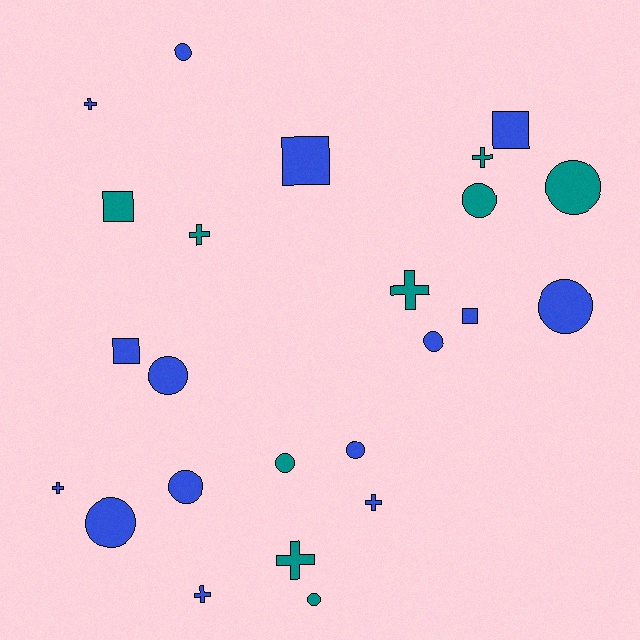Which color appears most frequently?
Blue, with 15 objects.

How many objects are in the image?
There are 24 objects.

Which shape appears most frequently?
Circle, with 11 objects.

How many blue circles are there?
There are 7 blue circles.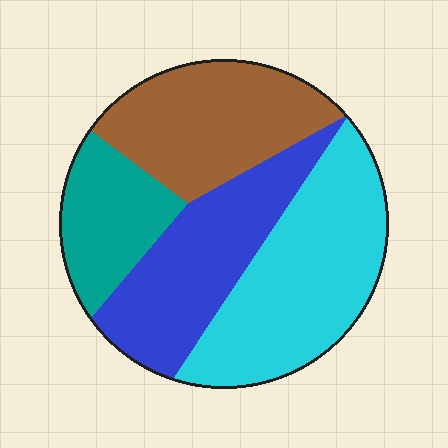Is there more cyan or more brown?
Cyan.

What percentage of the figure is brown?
Brown takes up between a sixth and a third of the figure.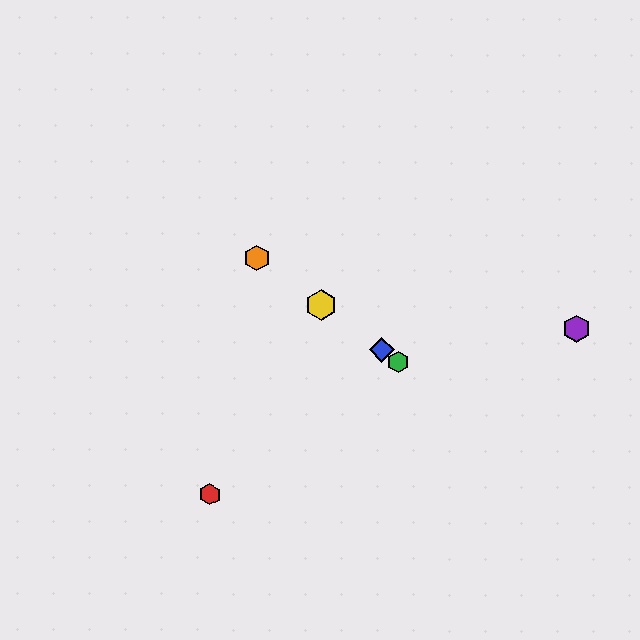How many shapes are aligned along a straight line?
4 shapes (the blue diamond, the green hexagon, the yellow hexagon, the orange hexagon) are aligned along a straight line.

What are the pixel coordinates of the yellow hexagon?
The yellow hexagon is at (321, 305).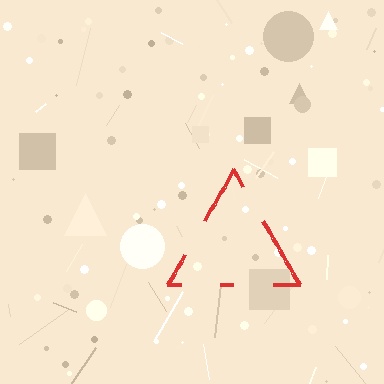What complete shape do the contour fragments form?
The contour fragments form a triangle.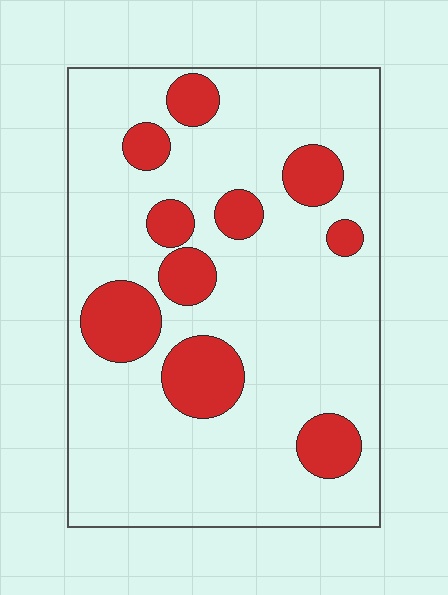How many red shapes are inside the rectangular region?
10.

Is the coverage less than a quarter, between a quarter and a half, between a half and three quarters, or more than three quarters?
Less than a quarter.